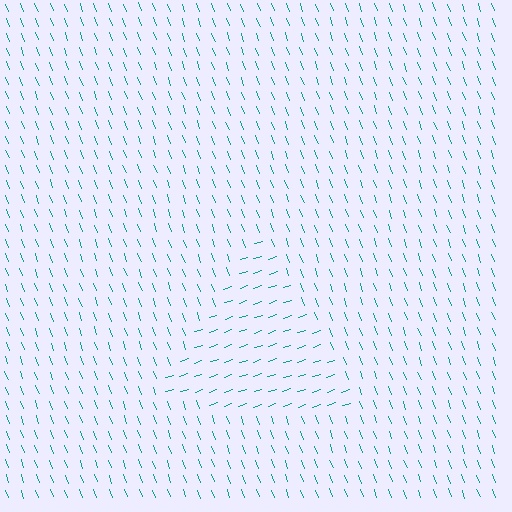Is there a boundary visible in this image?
Yes, there is a texture boundary formed by a change in line orientation.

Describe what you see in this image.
The image is filled with small teal line segments. A triangle region in the image has lines oriented differently from the surrounding lines, creating a visible texture boundary.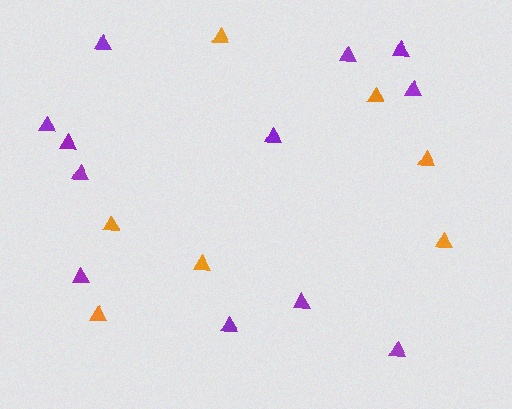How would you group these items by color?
There are 2 groups: one group of orange triangles (7) and one group of purple triangles (12).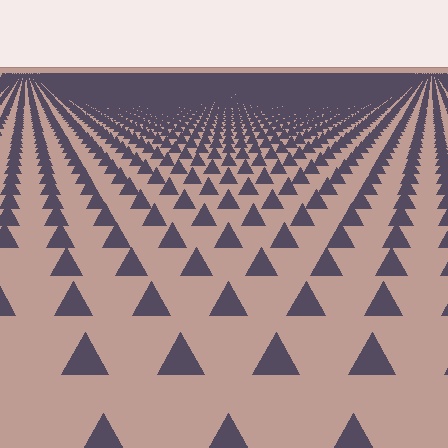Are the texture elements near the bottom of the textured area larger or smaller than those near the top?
Larger. Near the bottom, elements are closer to the viewer and appear at a bigger on-screen size.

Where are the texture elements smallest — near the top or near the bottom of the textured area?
Near the top.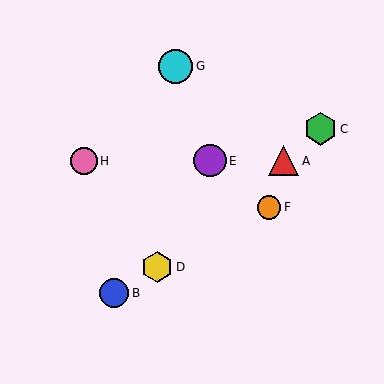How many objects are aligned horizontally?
3 objects (A, E, H) are aligned horizontally.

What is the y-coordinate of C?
Object C is at y≈129.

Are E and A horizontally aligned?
Yes, both are at y≈161.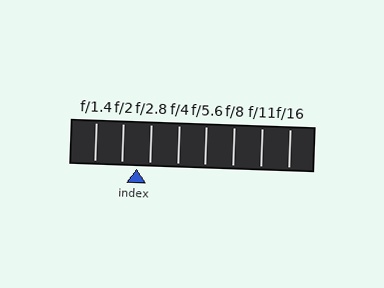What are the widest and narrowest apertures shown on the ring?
The widest aperture shown is f/1.4 and the narrowest is f/16.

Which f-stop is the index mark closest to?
The index mark is closest to f/2.8.